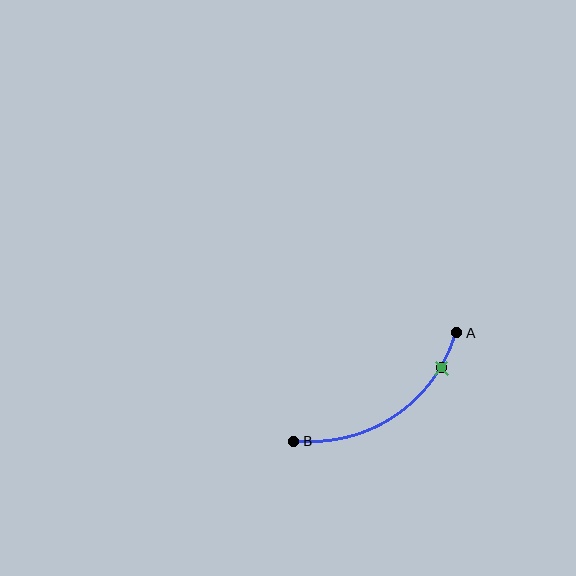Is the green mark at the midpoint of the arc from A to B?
No. The green mark lies on the arc but is closer to endpoint A. The arc midpoint would be at the point on the curve equidistant along the arc from both A and B.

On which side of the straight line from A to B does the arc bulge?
The arc bulges below and to the right of the straight line connecting A and B.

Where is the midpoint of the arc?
The arc midpoint is the point on the curve farthest from the straight line joining A and B. It sits below and to the right of that line.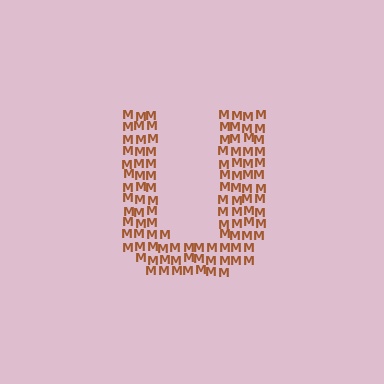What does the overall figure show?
The overall figure shows the letter U.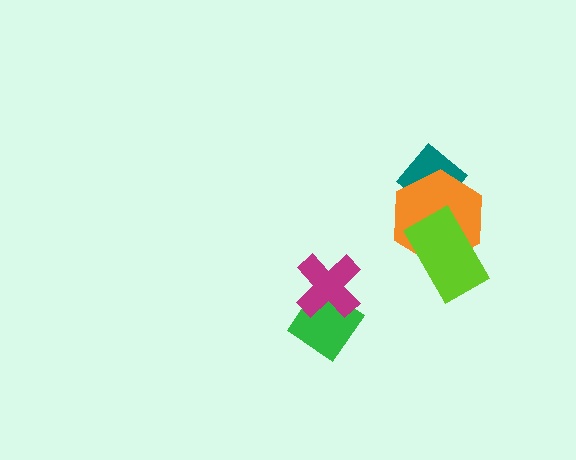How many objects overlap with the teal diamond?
1 object overlaps with the teal diamond.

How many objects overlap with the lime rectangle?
1 object overlaps with the lime rectangle.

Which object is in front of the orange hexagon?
The lime rectangle is in front of the orange hexagon.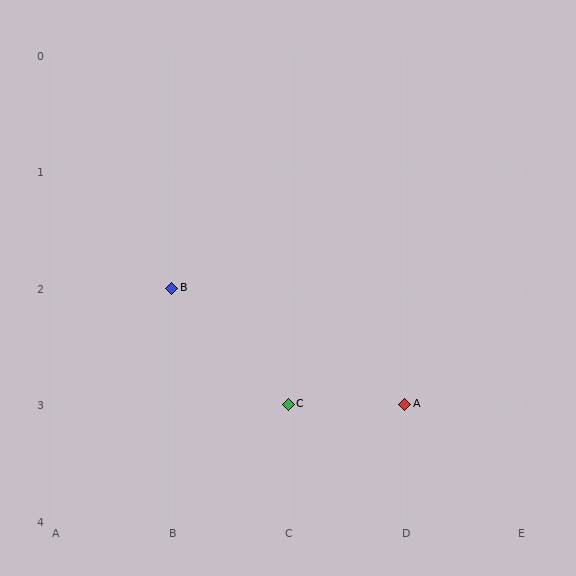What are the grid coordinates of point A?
Point A is at grid coordinates (D, 3).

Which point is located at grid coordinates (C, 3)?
Point C is at (C, 3).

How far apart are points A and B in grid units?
Points A and B are 2 columns and 1 row apart (about 2.2 grid units diagonally).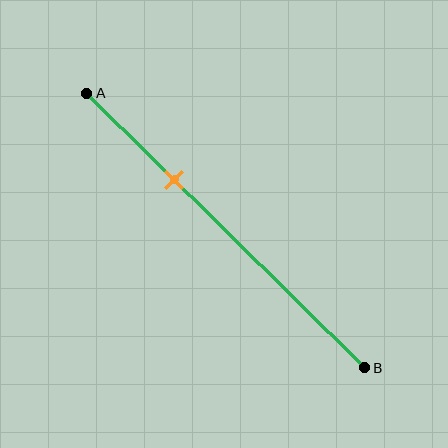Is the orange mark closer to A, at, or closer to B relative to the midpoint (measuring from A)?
The orange mark is closer to point A than the midpoint of segment AB.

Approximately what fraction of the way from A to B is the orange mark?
The orange mark is approximately 30% of the way from A to B.